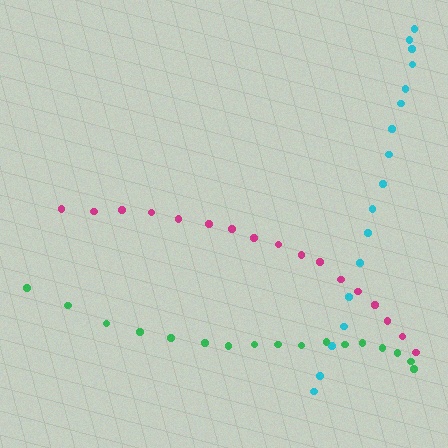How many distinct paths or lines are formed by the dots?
There are 3 distinct paths.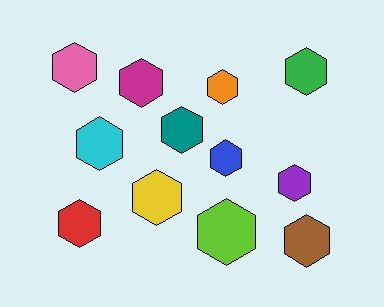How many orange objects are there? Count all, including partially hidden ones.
There is 1 orange object.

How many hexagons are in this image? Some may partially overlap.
There are 12 hexagons.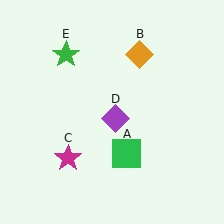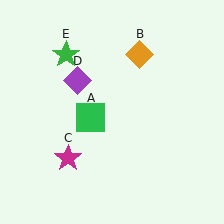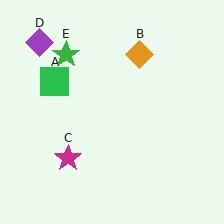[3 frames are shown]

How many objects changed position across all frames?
2 objects changed position: green square (object A), purple diamond (object D).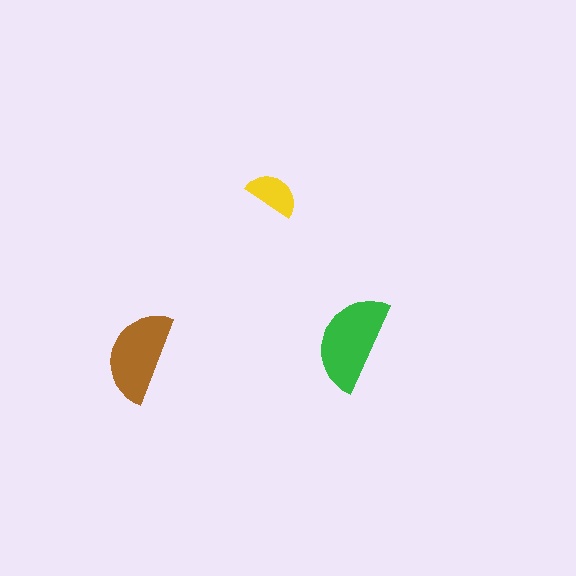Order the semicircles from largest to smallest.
the green one, the brown one, the yellow one.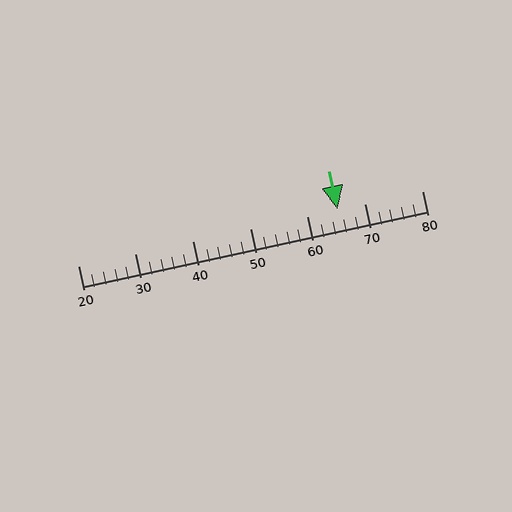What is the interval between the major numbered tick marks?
The major tick marks are spaced 10 units apart.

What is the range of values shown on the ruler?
The ruler shows values from 20 to 80.